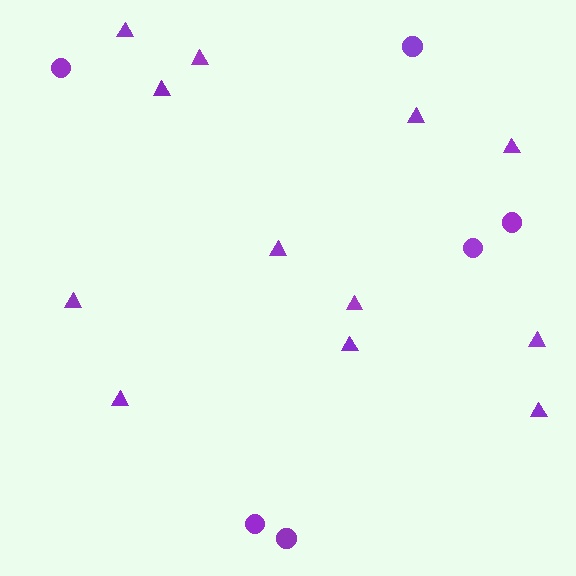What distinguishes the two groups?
There are 2 groups: one group of triangles (12) and one group of circles (6).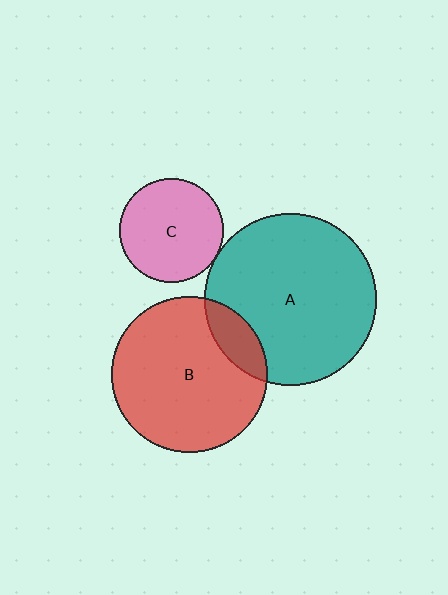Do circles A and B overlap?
Yes.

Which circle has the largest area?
Circle A (teal).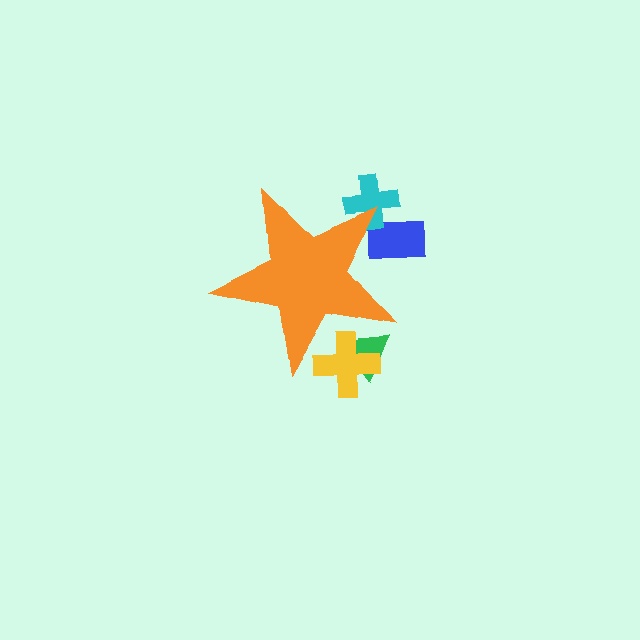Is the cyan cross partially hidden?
Yes, the cyan cross is partially hidden behind the orange star.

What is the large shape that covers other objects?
An orange star.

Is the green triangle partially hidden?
Yes, the green triangle is partially hidden behind the orange star.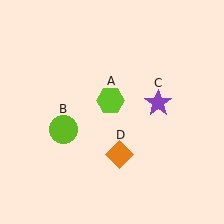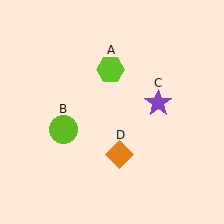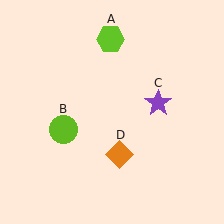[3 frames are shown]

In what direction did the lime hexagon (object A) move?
The lime hexagon (object A) moved up.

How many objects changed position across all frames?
1 object changed position: lime hexagon (object A).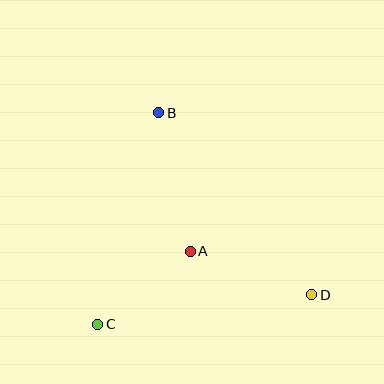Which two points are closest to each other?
Points A and C are closest to each other.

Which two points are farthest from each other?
Points B and D are farthest from each other.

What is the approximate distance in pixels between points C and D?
The distance between C and D is approximately 216 pixels.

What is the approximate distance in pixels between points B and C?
The distance between B and C is approximately 220 pixels.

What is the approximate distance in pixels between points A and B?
The distance between A and B is approximately 142 pixels.